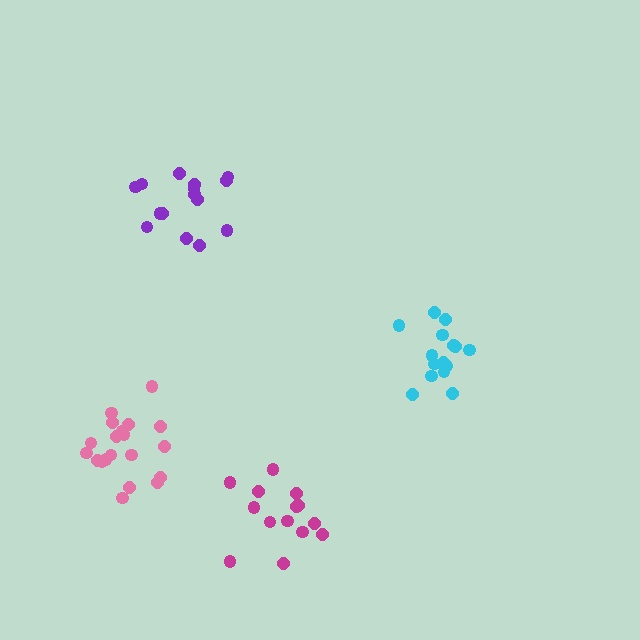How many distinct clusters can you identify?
There are 4 distinct clusters.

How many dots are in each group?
Group 1: 15 dots, Group 2: 20 dots, Group 3: 15 dots, Group 4: 14 dots (64 total).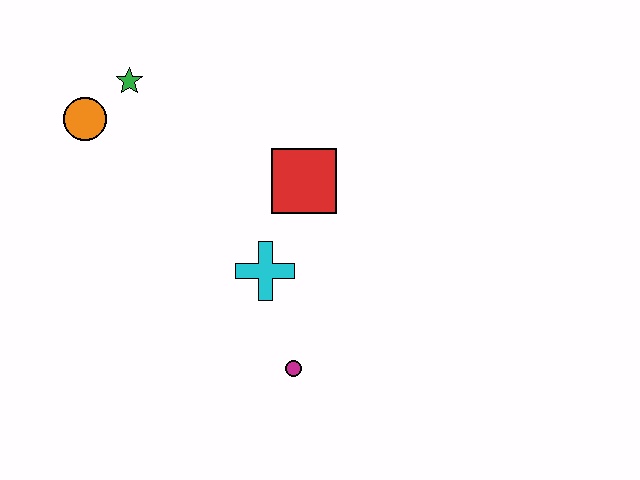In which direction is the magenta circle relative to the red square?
The magenta circle is below the red square.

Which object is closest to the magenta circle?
The cyan cross is closest to the magenta circle.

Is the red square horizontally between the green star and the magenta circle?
No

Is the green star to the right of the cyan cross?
No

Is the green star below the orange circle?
No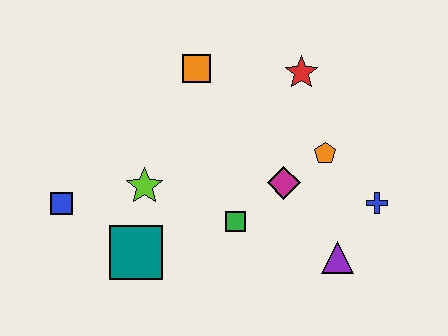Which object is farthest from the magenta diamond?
The blue square is farthest from the magenta diamond.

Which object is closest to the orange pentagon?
The magenta diamond is closest to the orange pentagon.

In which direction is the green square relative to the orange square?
The green square is below the orange square.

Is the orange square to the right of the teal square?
Yes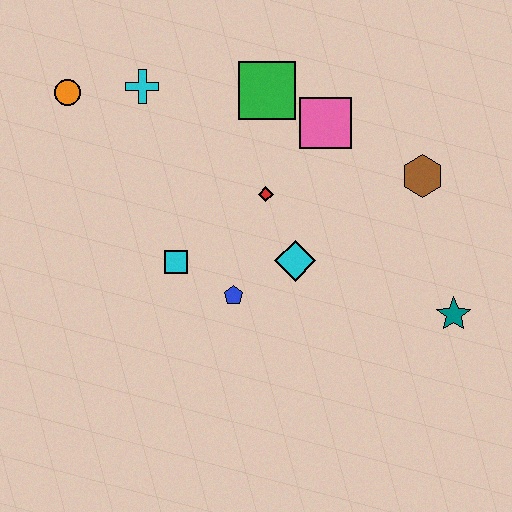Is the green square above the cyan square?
Yes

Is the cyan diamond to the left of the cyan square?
No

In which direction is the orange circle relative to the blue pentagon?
The orange circle is above the blue pentagon.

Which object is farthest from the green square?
The teal star is farthest from the green square.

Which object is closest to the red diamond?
The cyan diamond is closest to the red diamond.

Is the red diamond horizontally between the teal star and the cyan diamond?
No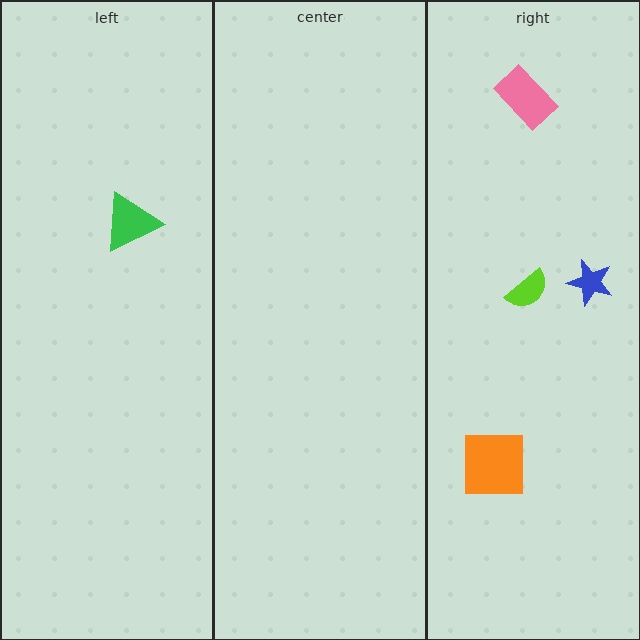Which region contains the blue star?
The right region.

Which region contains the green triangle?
The left region.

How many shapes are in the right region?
4.